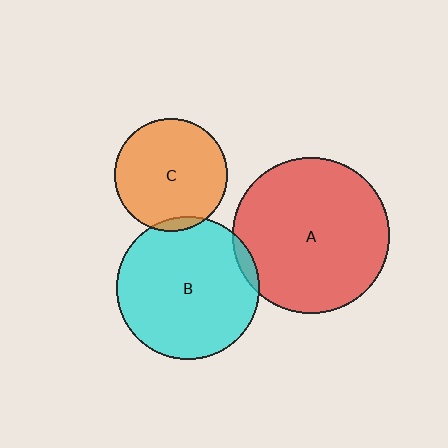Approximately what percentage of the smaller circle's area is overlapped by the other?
Approximately 5%.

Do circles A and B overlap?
Yes.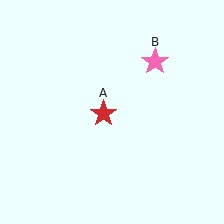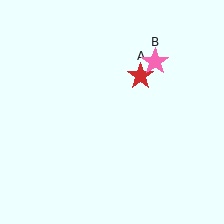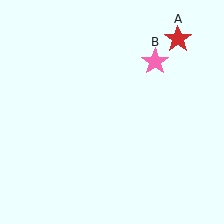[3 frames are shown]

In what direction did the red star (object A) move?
The red star (object A) moved up and to the right.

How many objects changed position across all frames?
1 object changed position: red star (object A).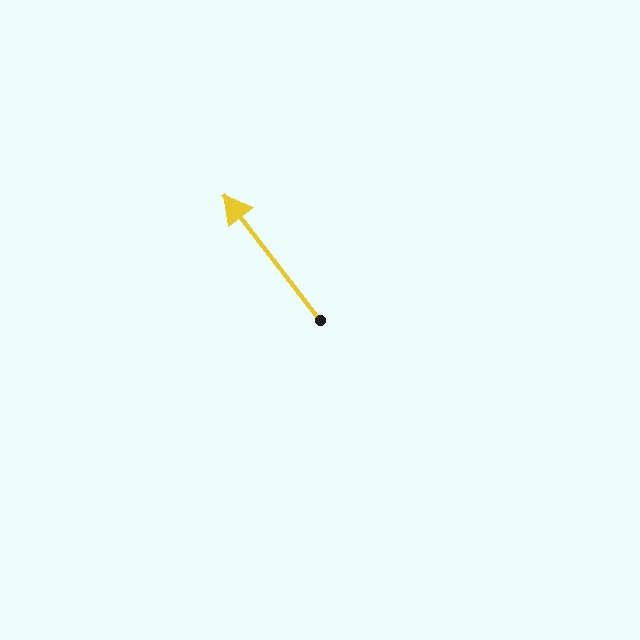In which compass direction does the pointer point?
Northwest.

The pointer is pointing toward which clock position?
Roughly 11 o'clock.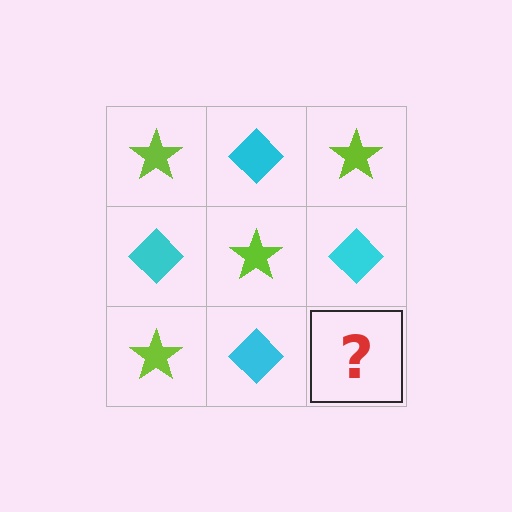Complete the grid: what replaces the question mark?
The question mark should be replaced with a lime star.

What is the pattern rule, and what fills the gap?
The rule is that it alternates lime star and cyan diamond in a checkerboard pattern. The gap should be filled with a lime star.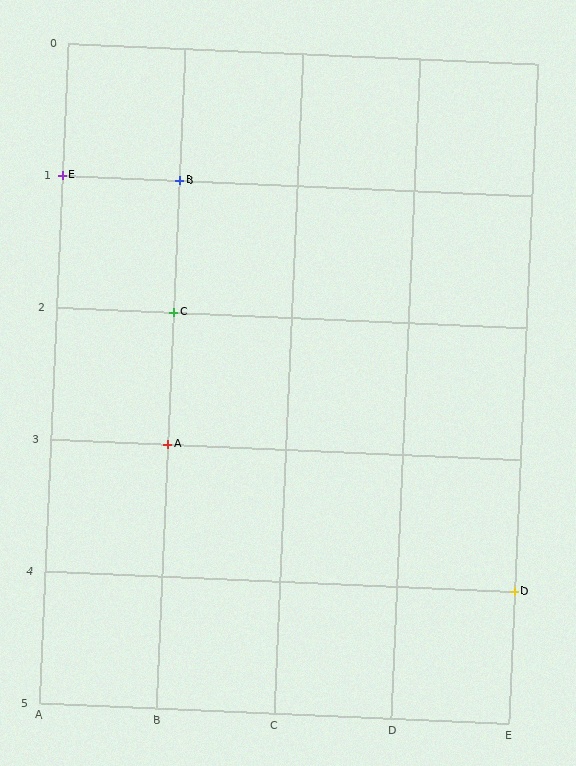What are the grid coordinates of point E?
Point E is at grid coordinates (A, 1).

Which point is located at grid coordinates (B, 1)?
Point B is at (B, 1).